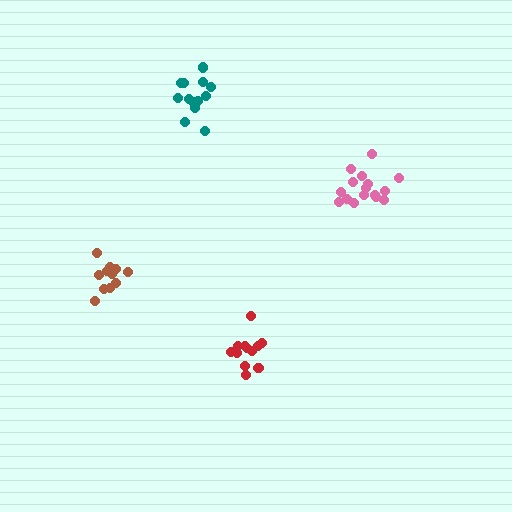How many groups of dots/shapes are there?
There are 4 groups.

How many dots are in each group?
Group 1: 12 dots, Group 2: 16 dots, Group 3: 11 dots, Group 4: 13 dots (52 total).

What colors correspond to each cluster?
The clusters are colored: red, pink, brown, teal.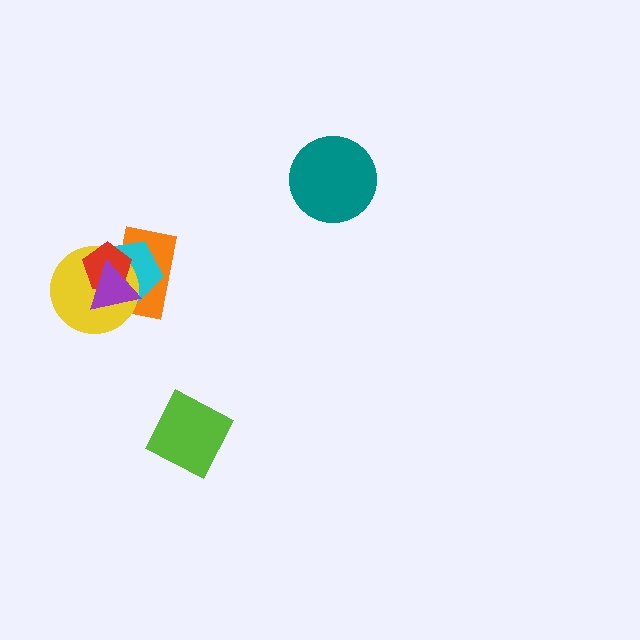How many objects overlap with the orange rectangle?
4 objects overlap with the orange rectangle.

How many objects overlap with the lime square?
0 objects overlap with the lime square.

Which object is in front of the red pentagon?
The purple triangle is in front of the red pentagon.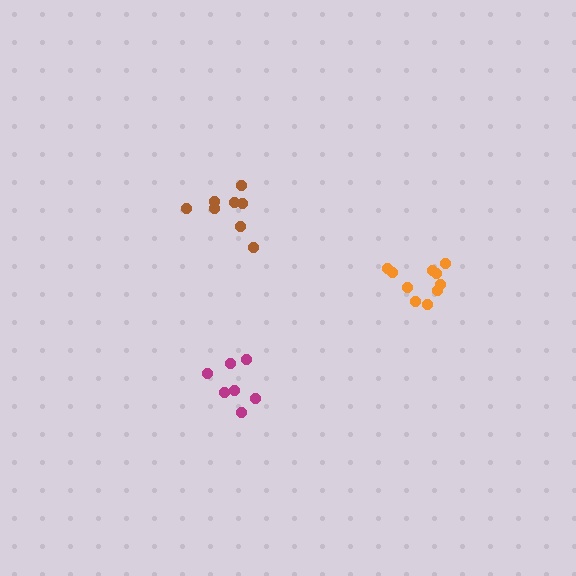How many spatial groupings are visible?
There are 3 spatial groupings.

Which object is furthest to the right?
The orange cluster is rightmost.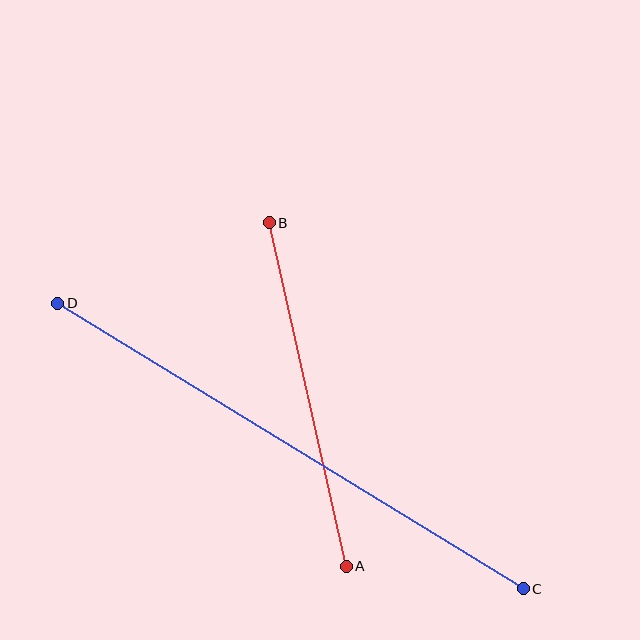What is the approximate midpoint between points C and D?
The midpoint is at approximately (290, 446) pixels.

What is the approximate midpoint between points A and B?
The midpoint is at approximately (308, 394) pixels.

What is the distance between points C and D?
The distance is approximately 546 pixels.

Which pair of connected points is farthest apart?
Points C and D are farthest apart.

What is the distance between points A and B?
The distance is approximately 352 pixels.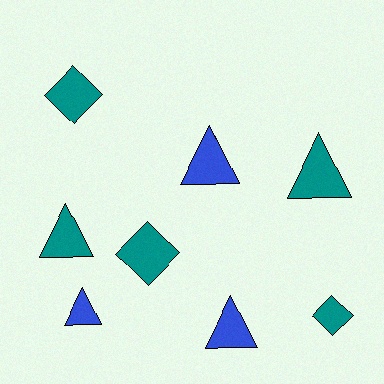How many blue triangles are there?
There are 3 blue triangles.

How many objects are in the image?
There are 8 objects.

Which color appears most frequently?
Teal, with 5 objects.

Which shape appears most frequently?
Triangle, with 5 objects.